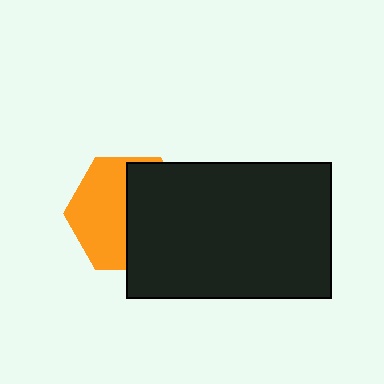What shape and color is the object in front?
The object in front is a black rectangle.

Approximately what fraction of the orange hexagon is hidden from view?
Roughly 51% of the orange hexagon is hidden behind the black rectangle.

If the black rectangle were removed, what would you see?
You would see the complete orange hexagon.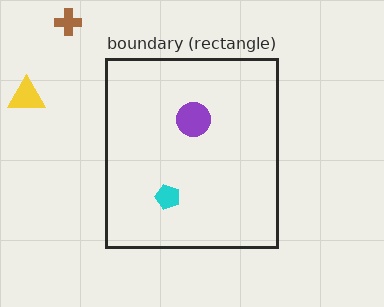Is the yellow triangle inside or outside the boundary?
Outside.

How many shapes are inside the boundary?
2 inside, 2 outside.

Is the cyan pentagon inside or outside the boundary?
Inside.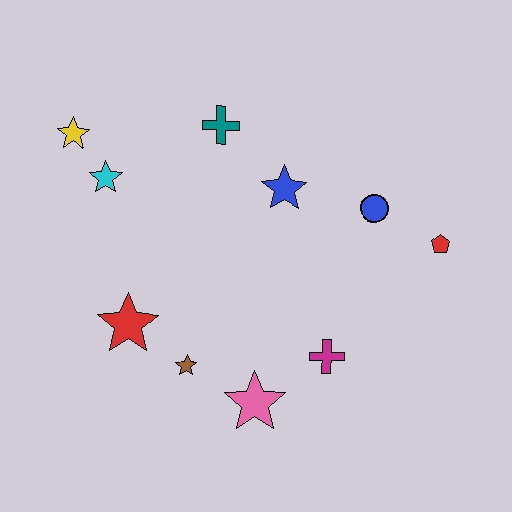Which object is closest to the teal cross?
The blue star is closest to the teal cross.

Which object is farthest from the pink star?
The yellow star is farthest from the pink star.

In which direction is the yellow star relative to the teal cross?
The yellow star is to the left of the teal cross.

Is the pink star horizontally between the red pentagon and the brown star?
Yes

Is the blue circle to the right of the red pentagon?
No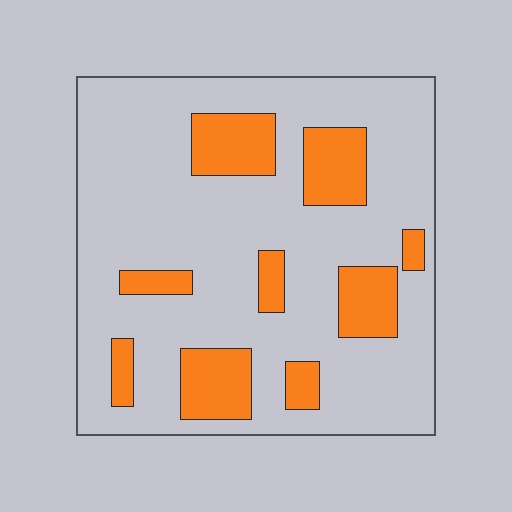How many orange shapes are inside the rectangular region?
9.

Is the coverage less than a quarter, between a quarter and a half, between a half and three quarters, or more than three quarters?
Less than a quarter.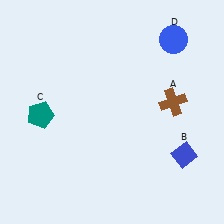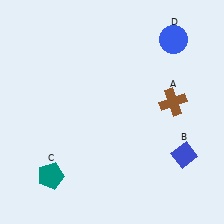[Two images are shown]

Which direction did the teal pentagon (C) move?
The teal pentagon (C) moved down.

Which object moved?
The teal pentagon (C) moved down.